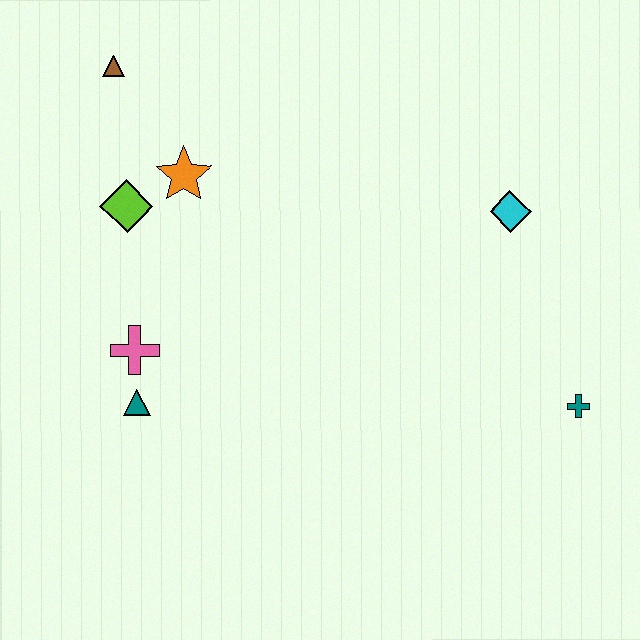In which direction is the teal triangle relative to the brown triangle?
The teal triangle is below the brown triangle.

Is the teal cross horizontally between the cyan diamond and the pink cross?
No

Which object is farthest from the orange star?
The teal cross is farthest from the orange star.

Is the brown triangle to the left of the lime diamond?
Yes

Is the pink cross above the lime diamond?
No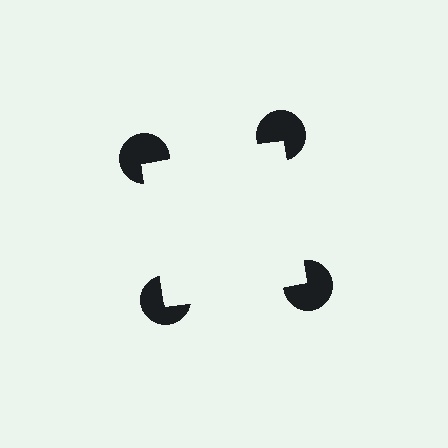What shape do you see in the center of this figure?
An illusory square — its edges are inferred from the aligned wedge cuts in the pac-man discs, not physically drawn.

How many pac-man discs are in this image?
There are 4 — one at each vertex of the illusory square.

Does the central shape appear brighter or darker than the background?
It typically appears slightly brighter than the background, even though no actual brightness change is drawn.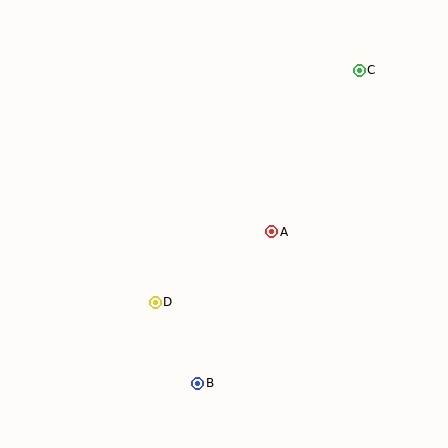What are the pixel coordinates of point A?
Point A is at (272, 232).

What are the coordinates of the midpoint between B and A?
The midpoint between B and A is at (235, 307).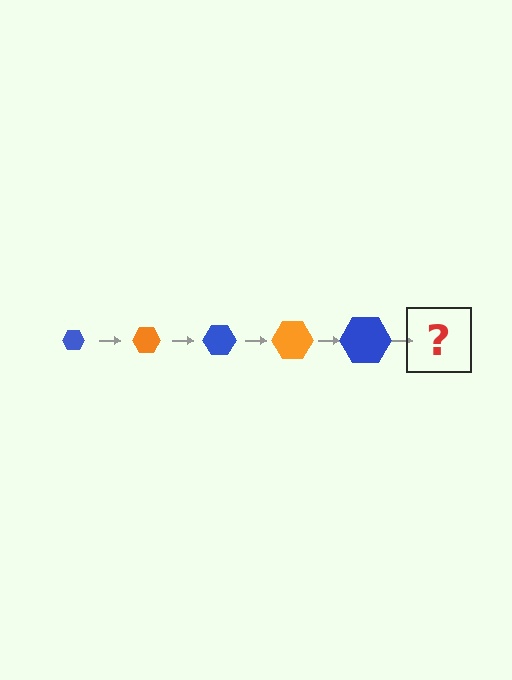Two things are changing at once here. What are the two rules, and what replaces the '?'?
The two rules are that the hexagon grows larger each step and the color cycles through blue and orange. The '?' should be an orange hexagon, larger than the previous one.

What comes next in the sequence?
The next element should be an orange hexagon, larger than the previous one.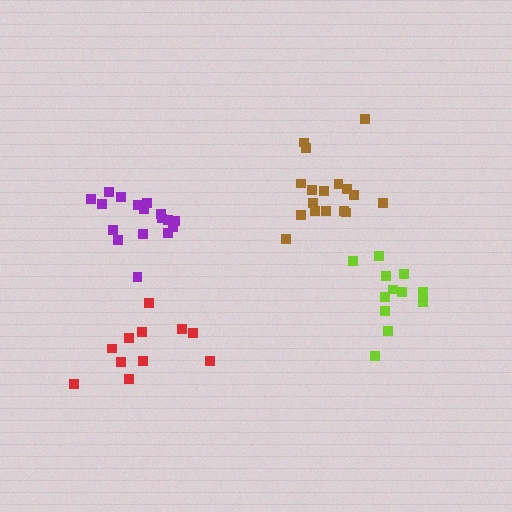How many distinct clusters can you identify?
There are 4 distinct clusters.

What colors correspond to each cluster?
The clusters are colored: red, lime, purple, brown.